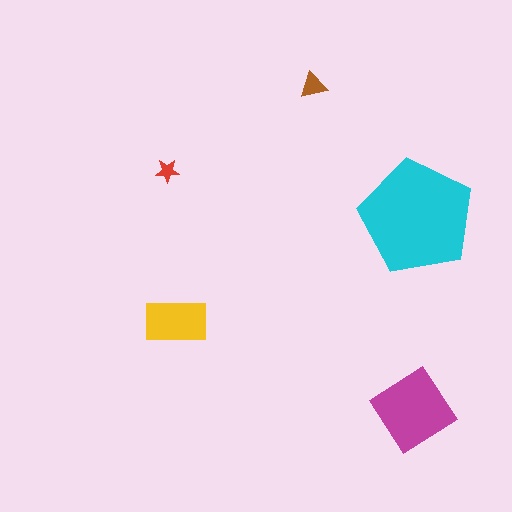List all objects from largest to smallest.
The cyan pentagon, the magenta diamond, the yellow rectangle, the brown triangle, the red star.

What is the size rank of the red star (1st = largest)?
5th.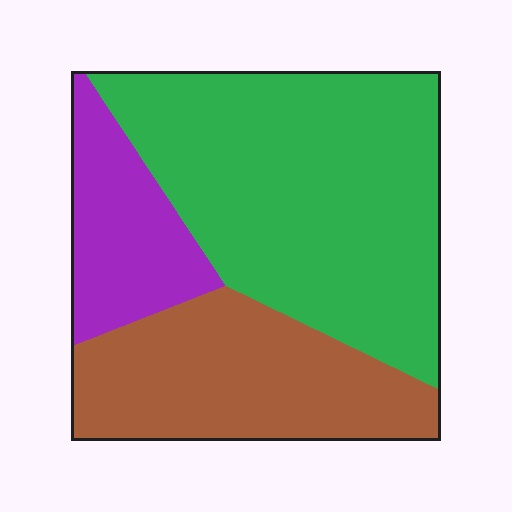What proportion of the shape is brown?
Brown takes up about one third (1/3) of the shape.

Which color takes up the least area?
Purple, at roughly 15%.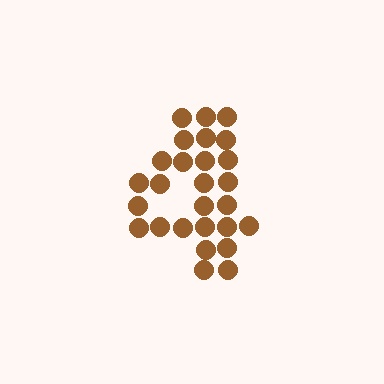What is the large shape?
The large shape is the digit 4.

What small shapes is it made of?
It is made of small circles.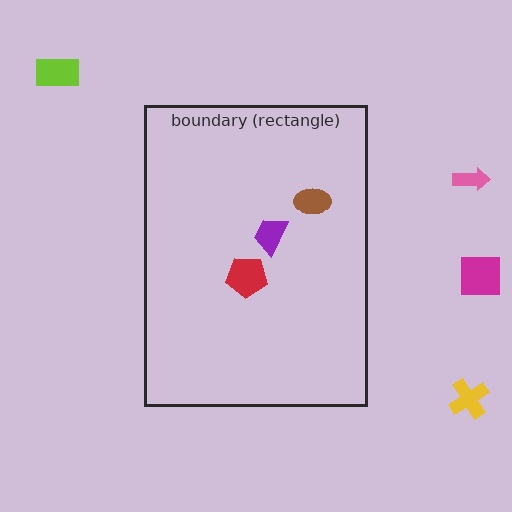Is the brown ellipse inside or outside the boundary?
Inside.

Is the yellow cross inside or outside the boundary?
Outside.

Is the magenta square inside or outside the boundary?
Outside.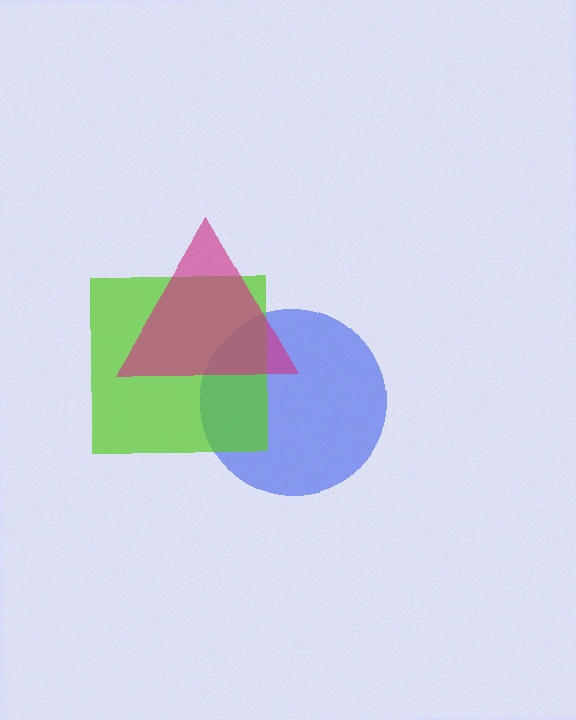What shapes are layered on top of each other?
The layered shapes are: a blue circle, a lime square, a magenta triangle.